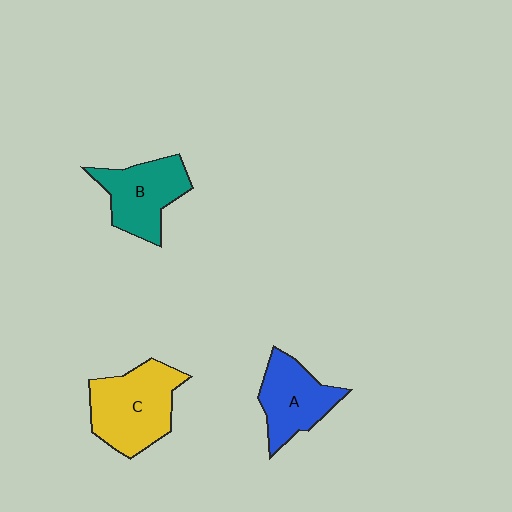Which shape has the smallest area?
Shape A (blue).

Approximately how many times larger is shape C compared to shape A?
Approximately 1.3 times.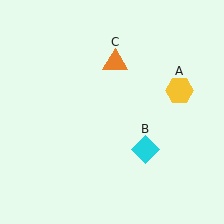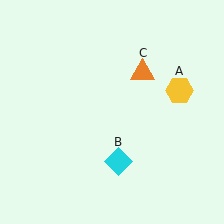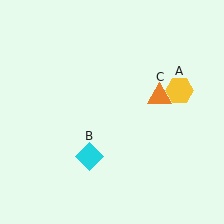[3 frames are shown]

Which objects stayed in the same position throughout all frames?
Yellow hexagon (object A) remained stationary.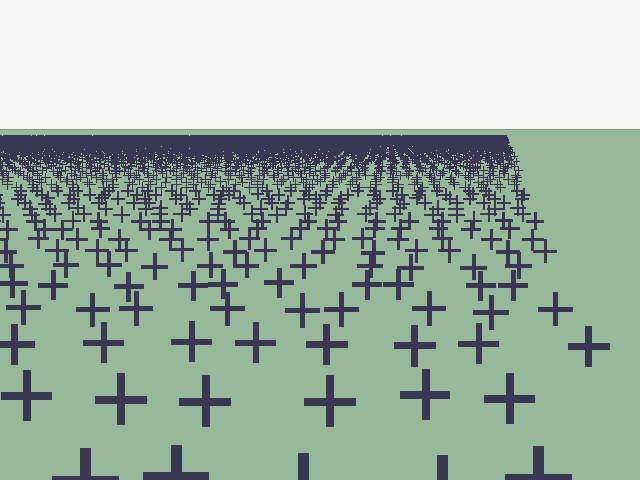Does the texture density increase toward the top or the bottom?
Density increases toward the top.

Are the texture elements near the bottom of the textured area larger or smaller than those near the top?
Larger. Near the bottom, elements are closer to the viewer and appear at a bigger on-screen size.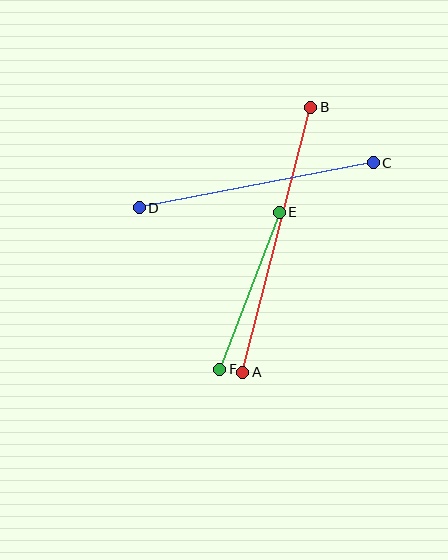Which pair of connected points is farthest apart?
Points A and B are farthest apart.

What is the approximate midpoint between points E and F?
The midpoint is at approximately (249, 291) pixels.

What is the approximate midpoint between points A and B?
The midpoint is at approximately (277, 240) pixels.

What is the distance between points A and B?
The distance is approximately 274 pixels.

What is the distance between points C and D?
The distance is approximately 238 pixels.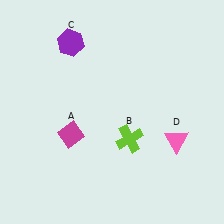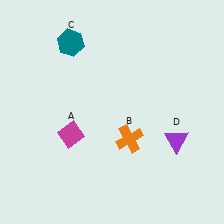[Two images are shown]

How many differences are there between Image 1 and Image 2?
There are 3 differences between the two images.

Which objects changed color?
B changed from lime to orange. C changed from purple to teal. D changed from pink to purple.